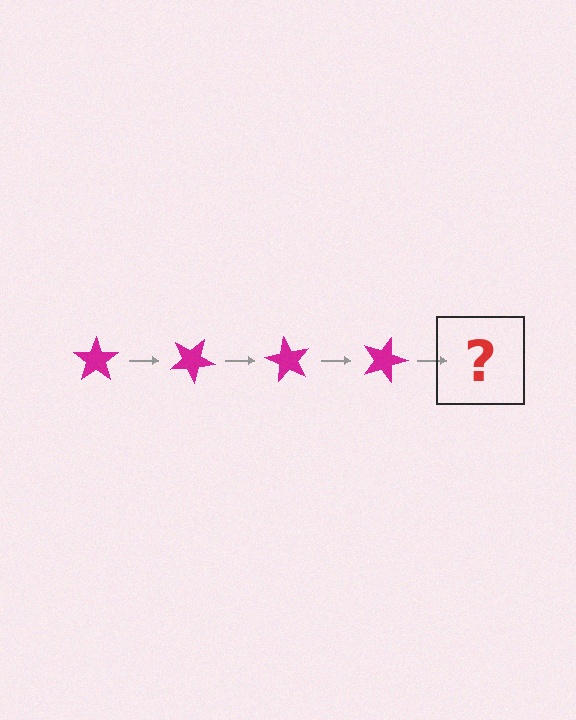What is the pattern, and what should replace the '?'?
The pattern is that the star rotates 30 degrees each step. The '?' should be a magenta star rotated 120 degrees.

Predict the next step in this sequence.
The next step is a magenta star rotated 120 degrees.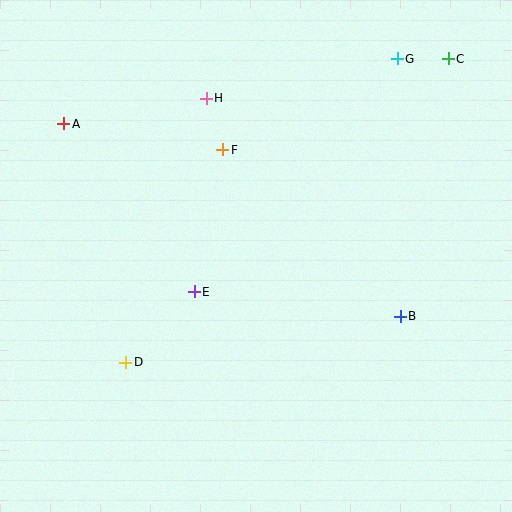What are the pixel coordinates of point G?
Point G is at (397, 59).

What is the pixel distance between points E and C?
The distance between E and C is 345 pixels.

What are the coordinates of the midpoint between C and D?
The midpoint between C and D is at (287, 210).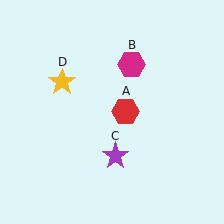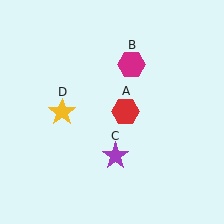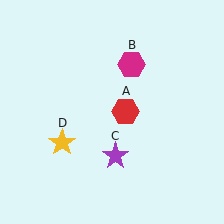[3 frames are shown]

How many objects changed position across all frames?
1 object changed position: yellow star (object D).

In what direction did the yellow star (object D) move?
The yellow star (object D) moved down.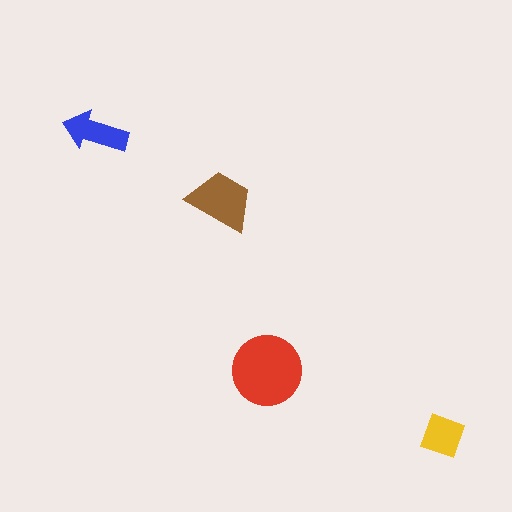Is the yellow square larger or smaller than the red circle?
Smaller.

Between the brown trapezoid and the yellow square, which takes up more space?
The brown trapezoid.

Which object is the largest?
The red circle.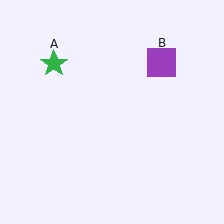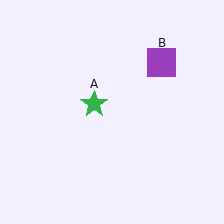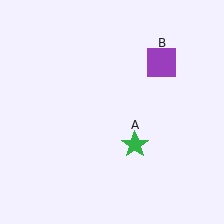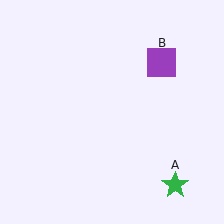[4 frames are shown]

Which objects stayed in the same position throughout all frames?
Purple square (object B) remained stationary.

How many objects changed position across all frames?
1 object changed position: green star (object A).